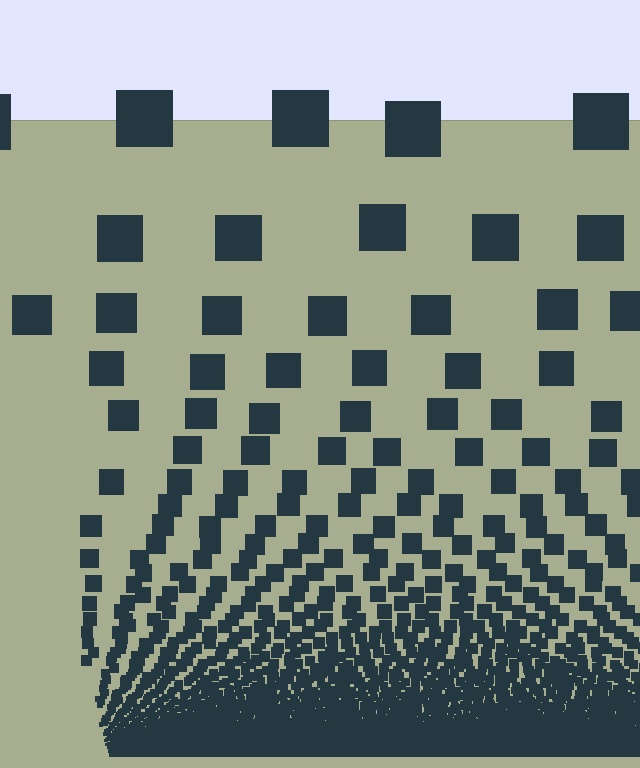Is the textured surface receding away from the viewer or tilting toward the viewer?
The surface appears to tilt toward the viewer. Texture elements get larger and sparser toward the top.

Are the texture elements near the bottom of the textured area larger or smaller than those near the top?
Smaller. The gradient is inverted — elements near the bottom are smaller and denser.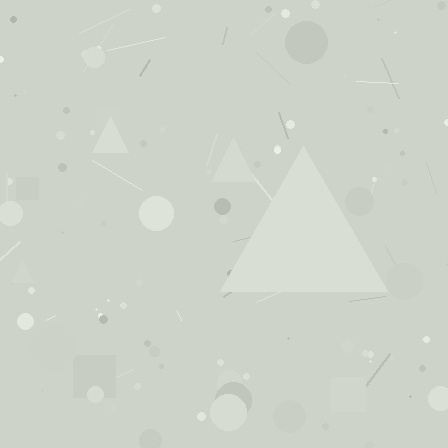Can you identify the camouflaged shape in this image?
The camouflaged shape is a triangle.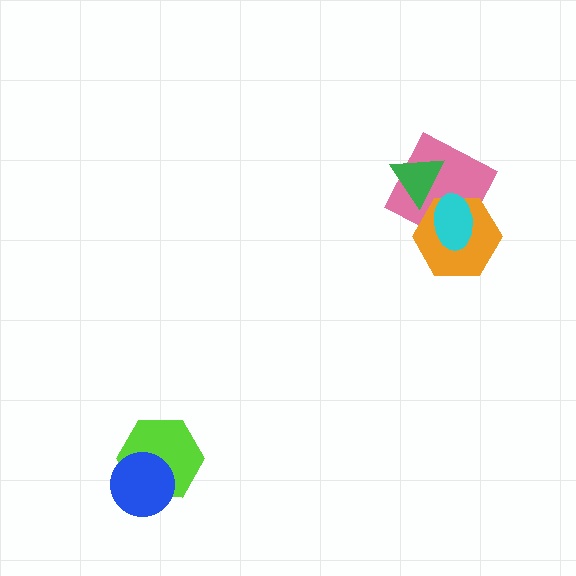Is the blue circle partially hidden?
No, no other shape covers it.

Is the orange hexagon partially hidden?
Yes, it is partially covered by another shape.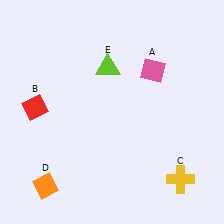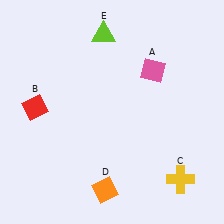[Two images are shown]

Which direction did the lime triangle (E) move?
The lime triangle (E) moved up.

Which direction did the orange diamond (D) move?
The orange diamond (D) moved right.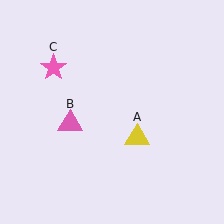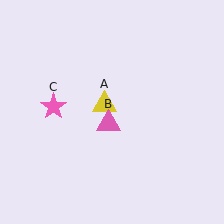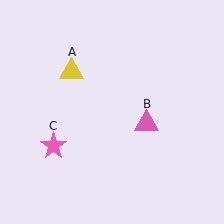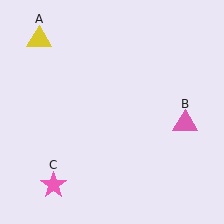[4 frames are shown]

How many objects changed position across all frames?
3 objects changed position: yellow triangle (object A), pink triangle (object B), pink star (object C).